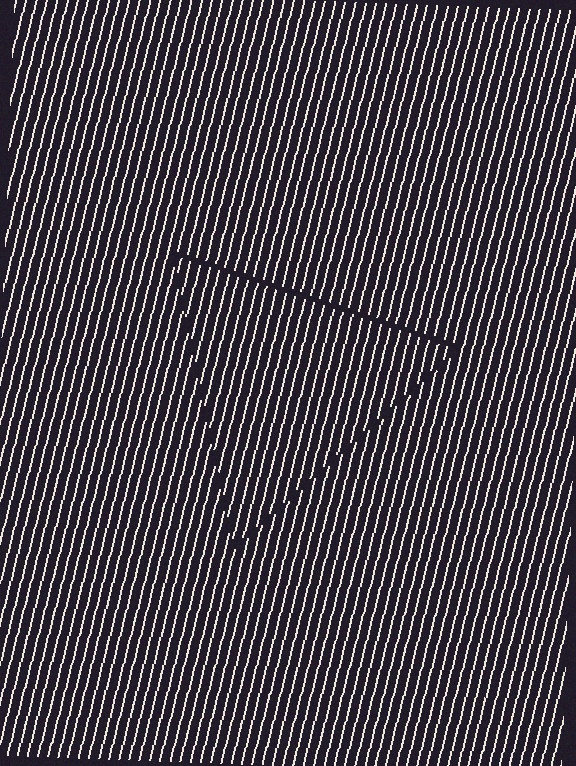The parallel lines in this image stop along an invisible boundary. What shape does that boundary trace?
An illusory triangle. The interior of the shape contains the same grating, shifted by half a period — the contour is defined by the phase discontinuity where line-ends from the inner and outer gratings abut.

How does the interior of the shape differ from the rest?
The interior of the shape contains the same grating, shifted by half a period — the contour is defined by the phase discontinuity where line-ends from the inner and outer gratings abut.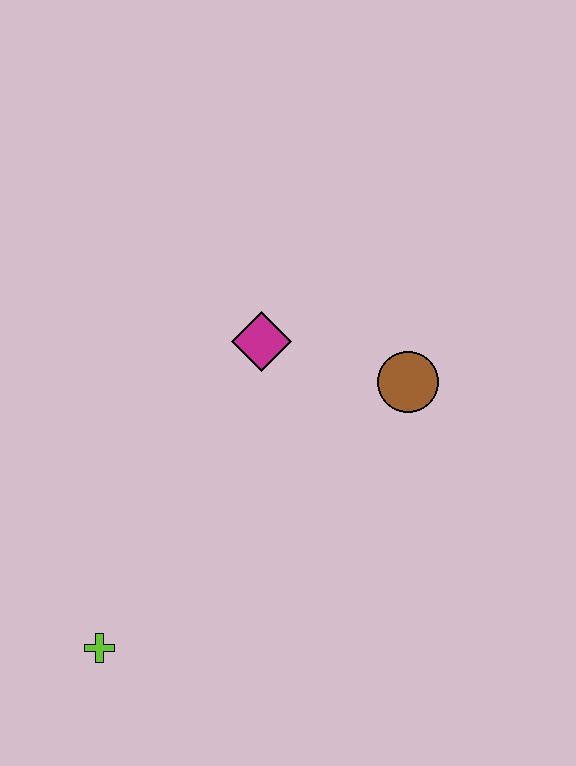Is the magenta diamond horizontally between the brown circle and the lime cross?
Yes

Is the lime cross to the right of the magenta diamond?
No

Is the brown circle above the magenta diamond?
No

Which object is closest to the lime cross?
The magenta diamond is closest to the lime cross.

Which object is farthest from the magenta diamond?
The lime cross is farthest from the magenta diamond.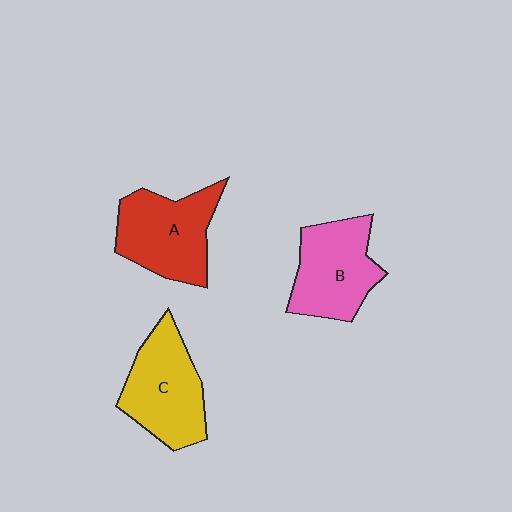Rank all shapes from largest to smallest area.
From largest to smallest: C (yellow), A (red), B (pink).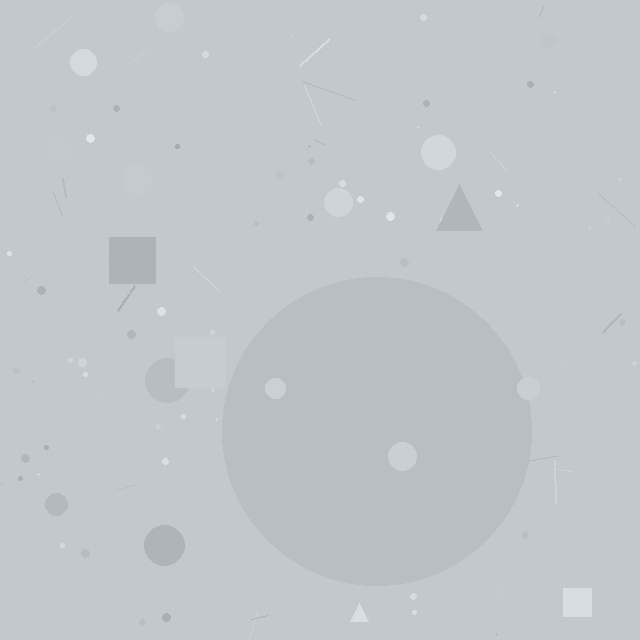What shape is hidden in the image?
A circle is hidden in the image.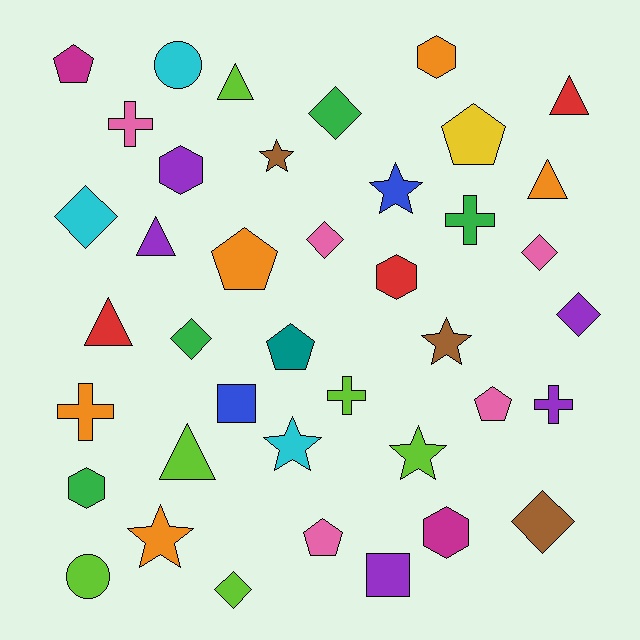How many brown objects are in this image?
There are 3 brown objects.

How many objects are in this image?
There are 40 objects.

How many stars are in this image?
There are 6 stars.